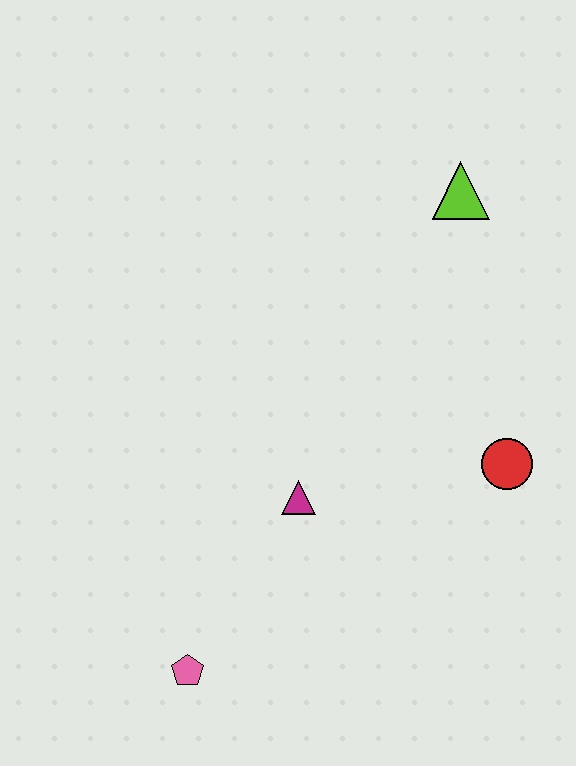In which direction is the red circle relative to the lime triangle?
The red circle is below the lime triangle.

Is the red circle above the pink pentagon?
Yes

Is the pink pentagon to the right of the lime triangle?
No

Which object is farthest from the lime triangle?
The pink pentagon is farthest from the lime triangle.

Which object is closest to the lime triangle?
The red circle is closest to the lime triangle.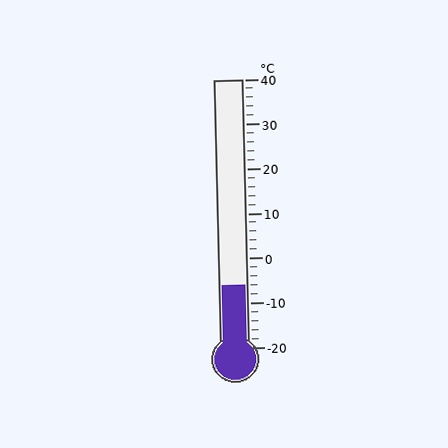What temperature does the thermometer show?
The thermometer shows approximately -6°C.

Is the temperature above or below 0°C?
The temperature is below 0°C.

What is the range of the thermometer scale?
The thermometer scale ranges from -20°C to 40°C.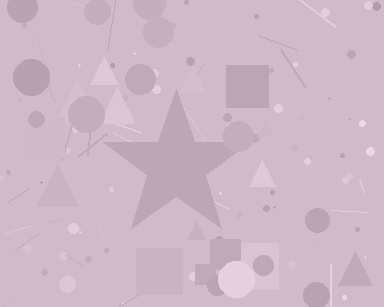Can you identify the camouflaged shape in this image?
The camouflaged shape is a star.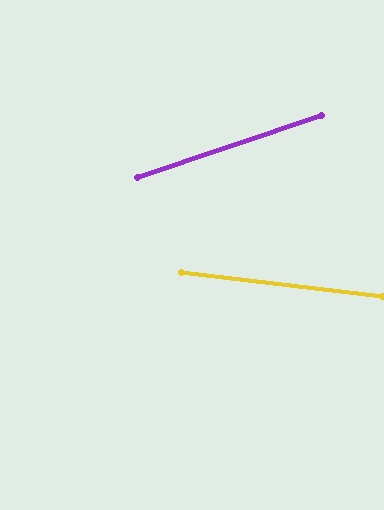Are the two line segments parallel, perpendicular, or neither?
Neither parallel nor perpendicular — they differ by about 25°.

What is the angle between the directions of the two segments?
Approximately 25 degrees.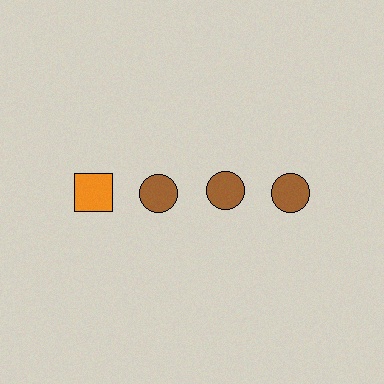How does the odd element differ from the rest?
It differs in both color (orange instead of brown) and shape (square instead of circle).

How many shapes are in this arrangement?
There are 4 shapes arranged in a grid pattern.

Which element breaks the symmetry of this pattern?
The orange square in the top row, leftmost column breaks the symmetry. All other shapes are brown circles.